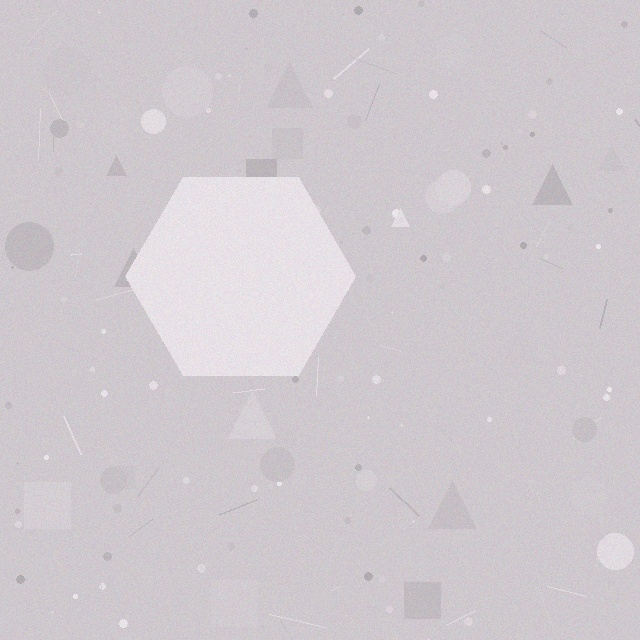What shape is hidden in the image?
A hexagon is hidden in the image.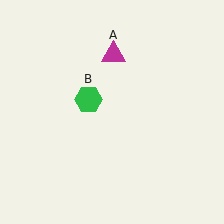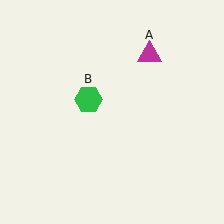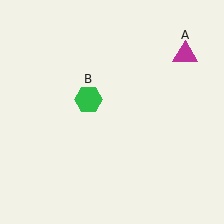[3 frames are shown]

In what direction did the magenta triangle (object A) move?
The magenta triangle (object A) moved right.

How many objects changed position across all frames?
1 object changed position: magenta triangle (object A).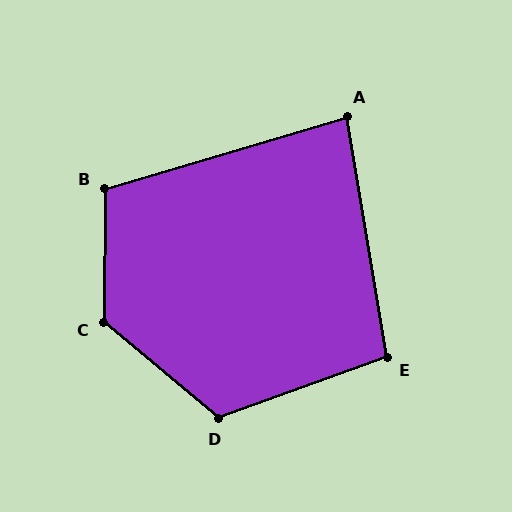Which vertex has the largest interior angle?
C, at approximately 129 degrees.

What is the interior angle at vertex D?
Approximately 121 degrees (obtuse).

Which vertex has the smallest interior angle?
A, at approximately 83 degrees.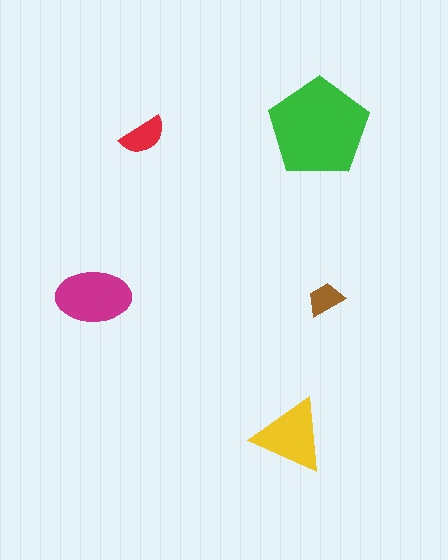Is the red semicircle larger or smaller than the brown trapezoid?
Larger.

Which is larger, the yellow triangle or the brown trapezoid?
The yellow triangle.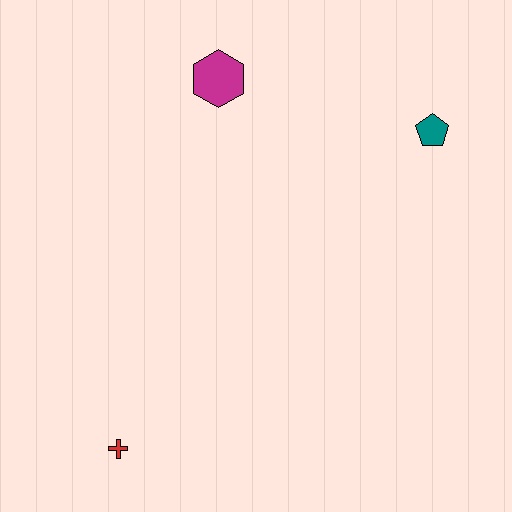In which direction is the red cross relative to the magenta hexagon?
The red cross is below the magenta hexagon.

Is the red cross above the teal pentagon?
No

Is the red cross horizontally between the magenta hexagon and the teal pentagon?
No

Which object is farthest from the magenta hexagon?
The red cross is farthest from the magenta hexagon.